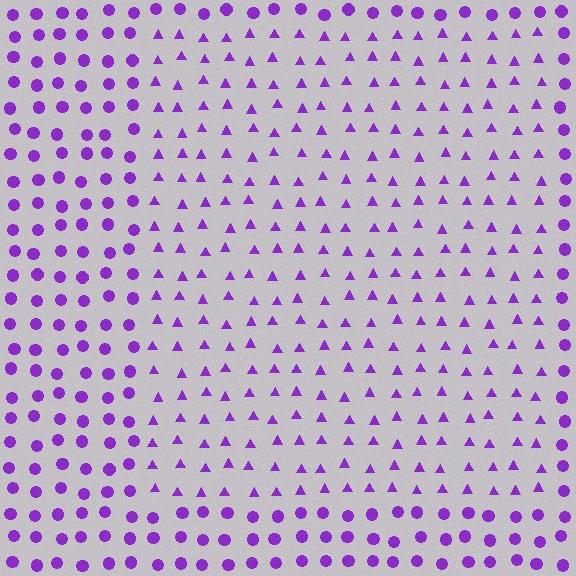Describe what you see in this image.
The image is filled with small purple elements arranged in a uniform grid. A rectangle-shaped region contains triangles, while the surrounding area contains circles. The boundary is defined purely by the change in element shape.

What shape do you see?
I see a rectangle.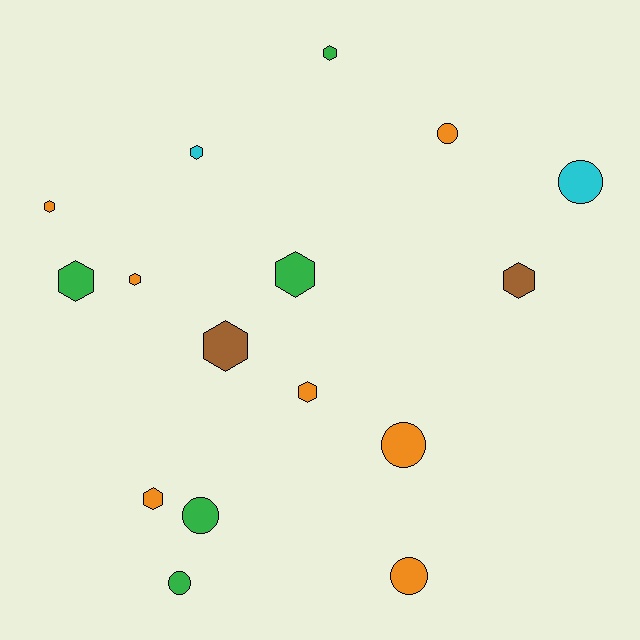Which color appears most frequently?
Orange, with 7 objects.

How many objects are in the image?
There are 16 objects.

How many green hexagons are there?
There are 3 green hexagons.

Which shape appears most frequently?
Hexagon, with 10 objects.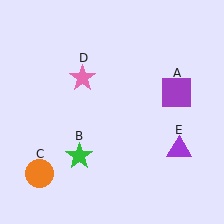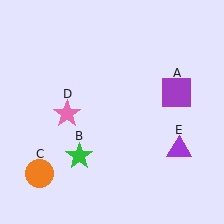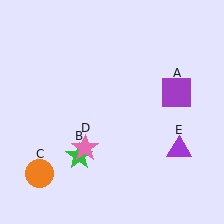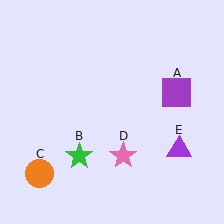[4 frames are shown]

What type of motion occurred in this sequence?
The pink star (object D) rotated counterclockwise around the center of the scene.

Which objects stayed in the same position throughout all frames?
Purple square (object A) and green star (object B) and orange circle (object C) and purple triangle (object E) remained stationary.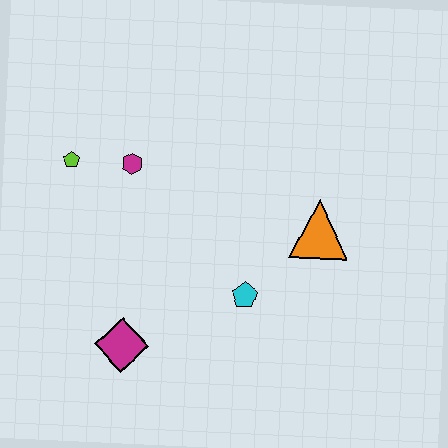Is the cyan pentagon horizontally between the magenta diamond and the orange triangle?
Yes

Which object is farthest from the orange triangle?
The lime pentagon is farthest from the orange triangle.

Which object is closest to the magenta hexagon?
The lime pentagon is closest to the magenta hexagon.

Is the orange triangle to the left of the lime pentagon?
No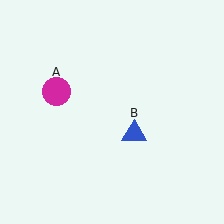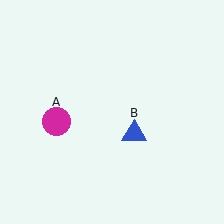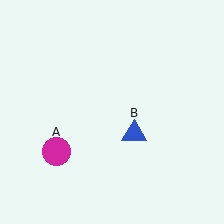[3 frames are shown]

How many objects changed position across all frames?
1 object changed position: magenta circle (object A).